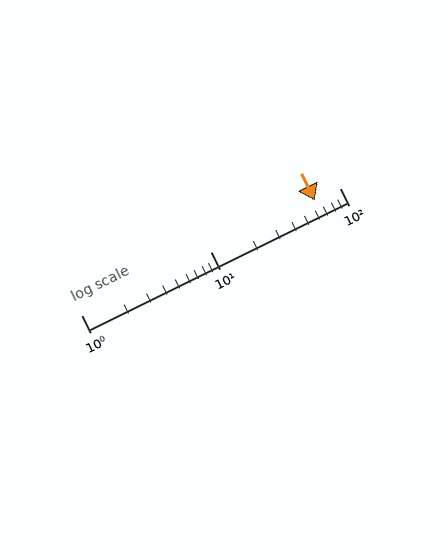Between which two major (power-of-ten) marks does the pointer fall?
The pointer is between 10 and 100.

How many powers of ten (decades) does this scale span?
The scale spans 2 decades, from 1 to 100.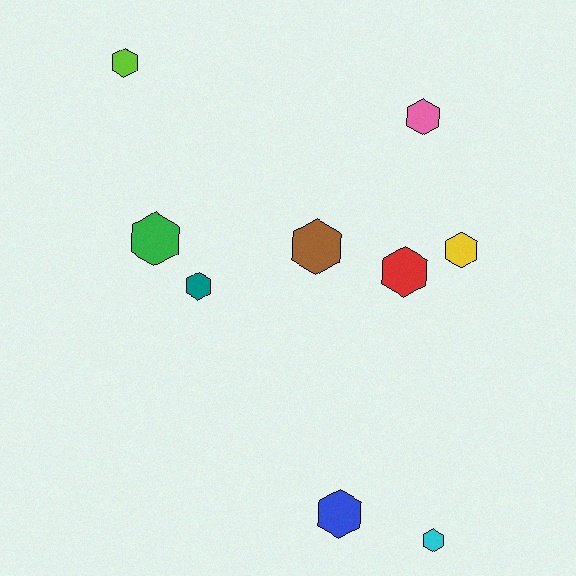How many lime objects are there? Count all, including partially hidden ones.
There is 1 lime object.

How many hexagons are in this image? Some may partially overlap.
There are 9 hexagons.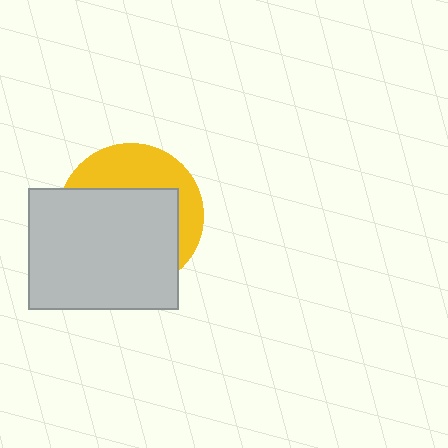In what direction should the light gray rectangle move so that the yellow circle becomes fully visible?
The light gray rectangle should move down. That is the shortest direction to clear the overlap and leave the yellow circle fully visible.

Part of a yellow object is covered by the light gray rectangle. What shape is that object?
It is a circle.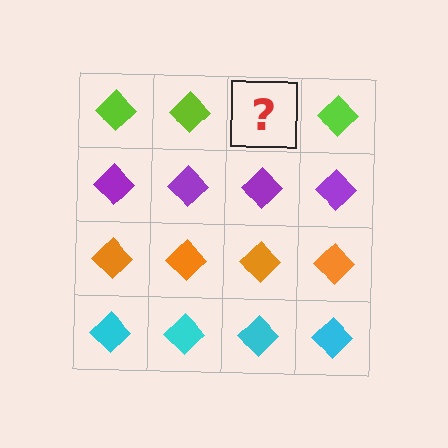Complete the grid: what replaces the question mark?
The question mark should be replaced with a lime diamond.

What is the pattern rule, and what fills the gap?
The rule is that each row has a consistent color. The gap should be filled with a lime diamond.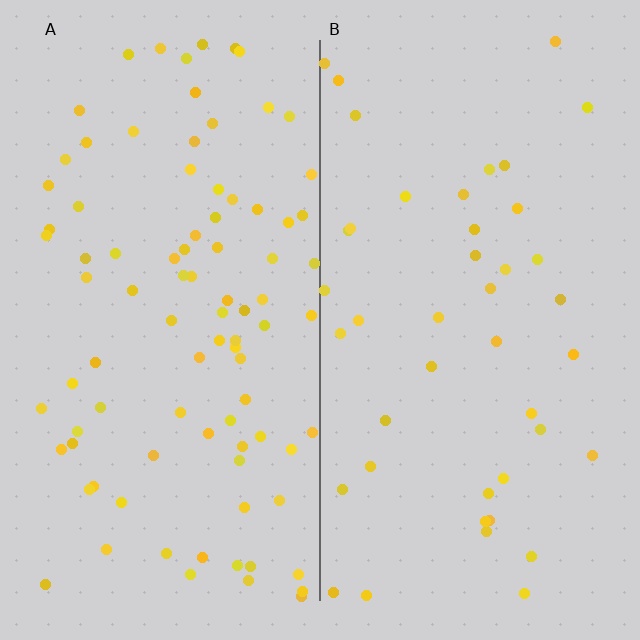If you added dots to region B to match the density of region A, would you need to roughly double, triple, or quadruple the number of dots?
Approximately double.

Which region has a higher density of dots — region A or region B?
A (the left).